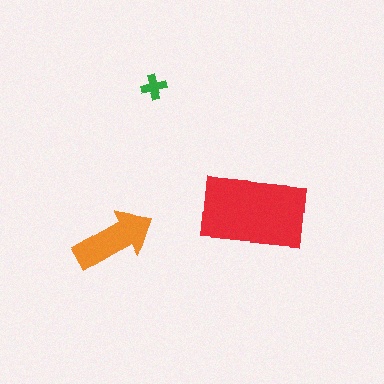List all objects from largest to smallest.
The red rectangle, the orange arrow, the green cross.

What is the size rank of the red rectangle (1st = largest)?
1st.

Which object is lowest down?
The orange arrow is bottommost.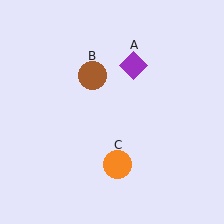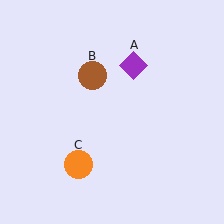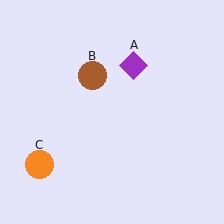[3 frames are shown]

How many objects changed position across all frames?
1 object changed position: orange circle (object C).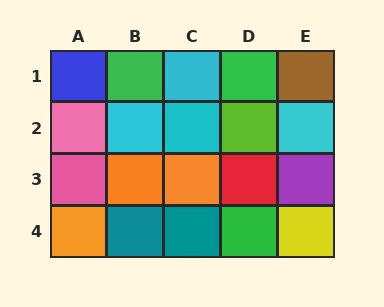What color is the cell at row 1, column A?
Blue.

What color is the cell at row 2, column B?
Cyan.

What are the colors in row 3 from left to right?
Pink, orange, orange, red, purple.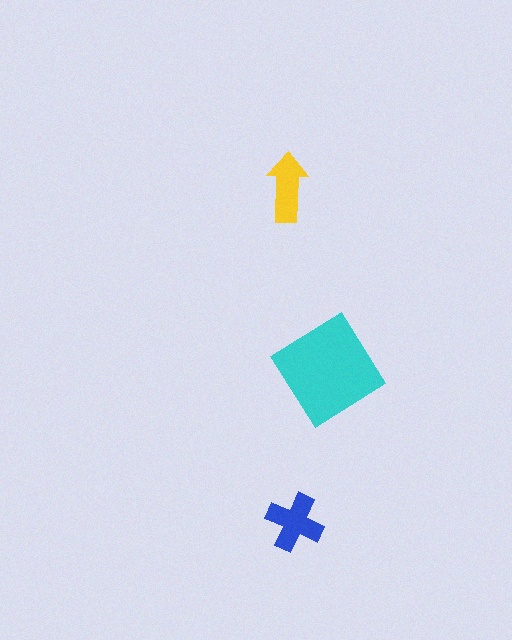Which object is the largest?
The cyan diamond.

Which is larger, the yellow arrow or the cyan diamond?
The cyan diamond.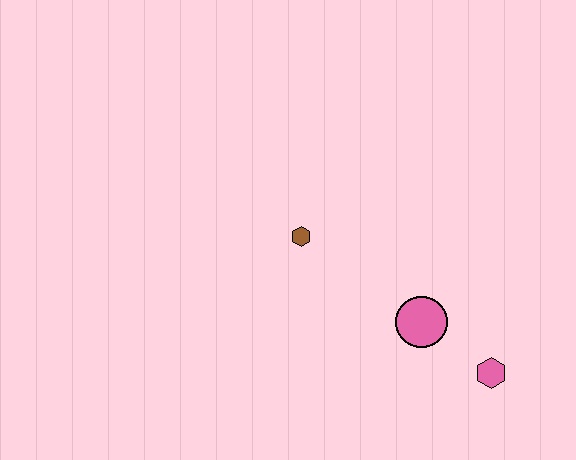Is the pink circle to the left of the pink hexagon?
Yes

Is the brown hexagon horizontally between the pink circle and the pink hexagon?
No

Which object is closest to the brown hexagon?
The pink circle is closest to the brown hexagon.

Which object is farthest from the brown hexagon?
The pink hexagon is farthest from the brown hexagon.